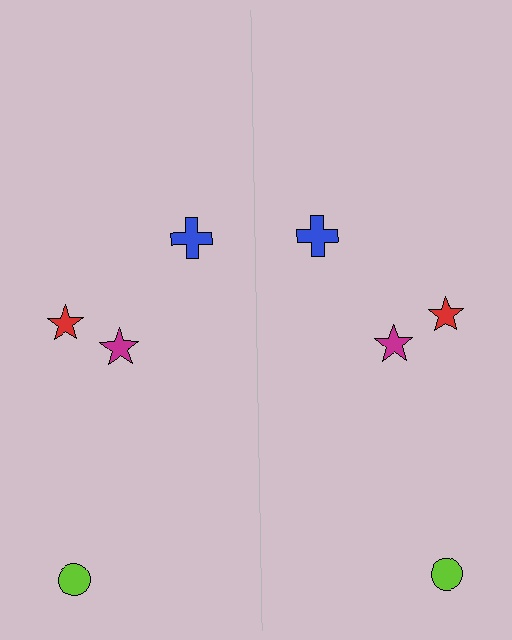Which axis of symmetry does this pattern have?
The pattern has a vertical axis of symmetry running through the center of the image.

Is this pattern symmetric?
Yes, this pattern has bilateral (reflection) symmetry.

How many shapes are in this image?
There are 8 shapes in this image.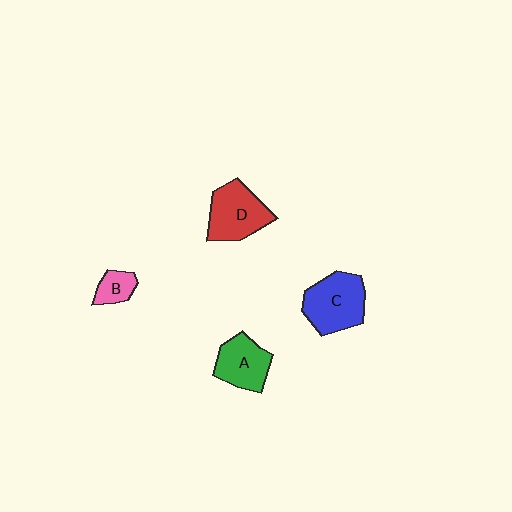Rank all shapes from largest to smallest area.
From largest to smallest: C (blue), D (red), A (green), B (pink).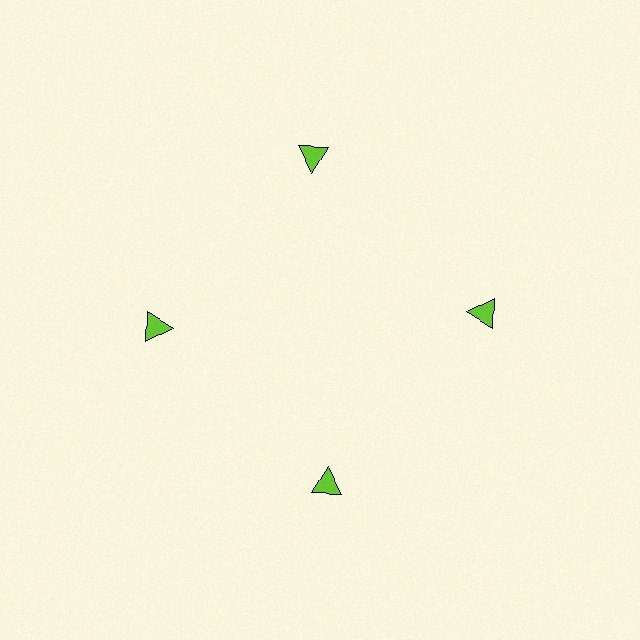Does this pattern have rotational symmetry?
Yes, this pattern has 4-fold rotational symmetry. It looks the same after rotating 90 degrees around the center.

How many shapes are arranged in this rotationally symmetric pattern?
There are 4 shapes, arranged in 4 groups of 1.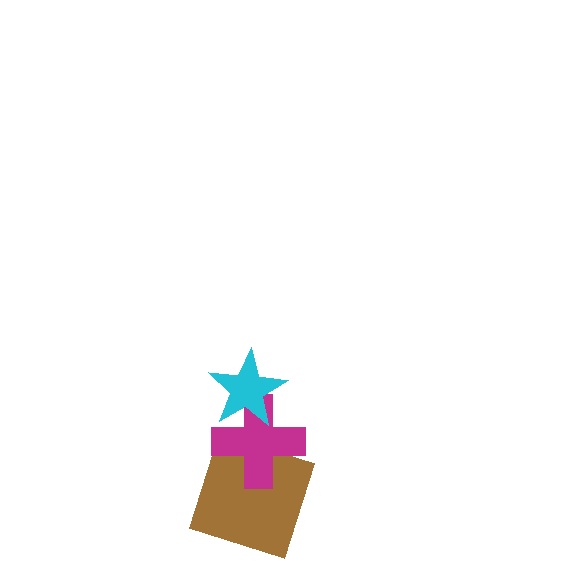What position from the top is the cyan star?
The cyan star is 1st from the top.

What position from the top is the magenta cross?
The magenta cross is 2nd from the top.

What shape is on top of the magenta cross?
The cyan star is on top of the magenta cross.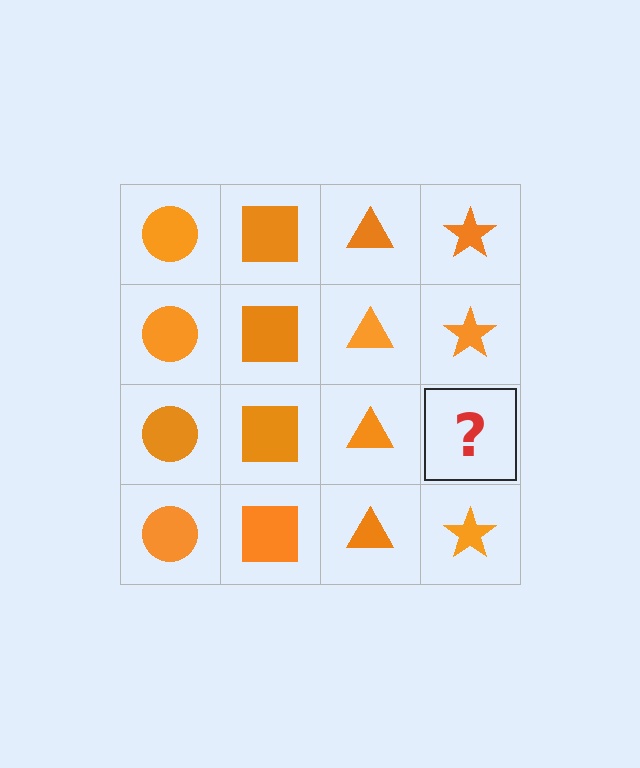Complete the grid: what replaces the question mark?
The question mark should be replaced with an orange star.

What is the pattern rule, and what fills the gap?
The rule is that each column has a consistent shape. The gap should be filled with an orange star.